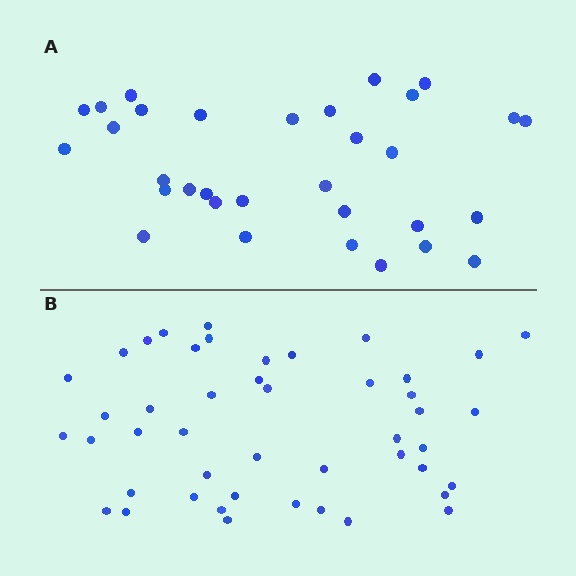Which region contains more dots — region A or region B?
Region B (the bottom region) has more dots.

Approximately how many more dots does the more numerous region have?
Region B has approximately 15 more dots than region A.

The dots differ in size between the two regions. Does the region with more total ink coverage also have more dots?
No. Region A has more total ink coverage because its dots are larger, but region B actually contains more individual dots. Total area can be misleading — the number of items is what matters here.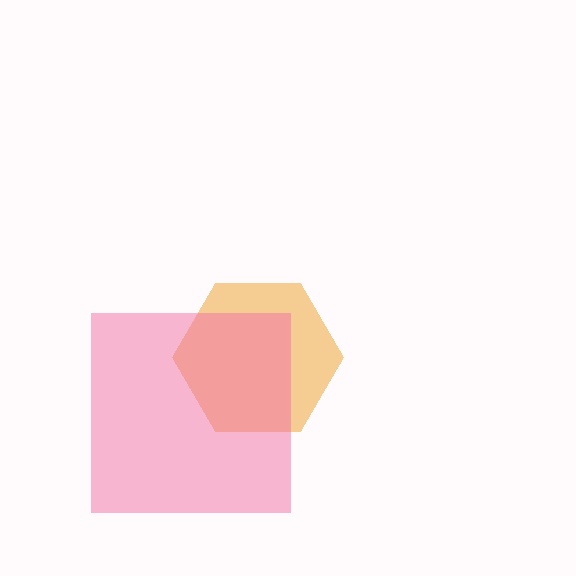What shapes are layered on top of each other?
The layered shapes are: an orange hexagon, a pink square.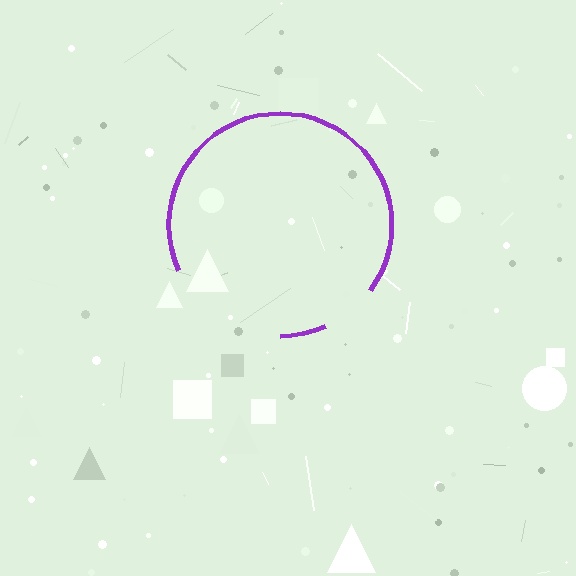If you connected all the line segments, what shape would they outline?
They would outline a circle.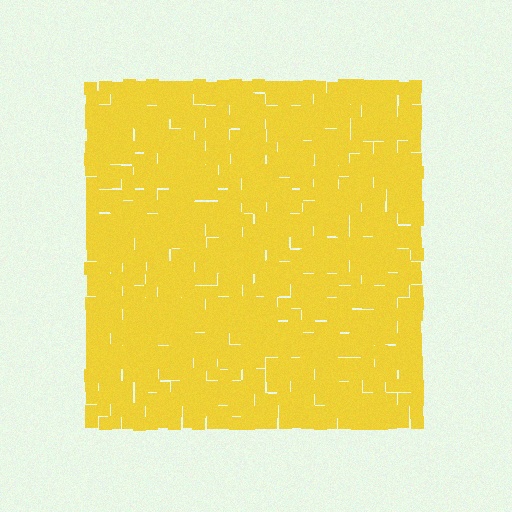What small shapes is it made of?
It is made of small squares.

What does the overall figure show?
The overall figure shows a square.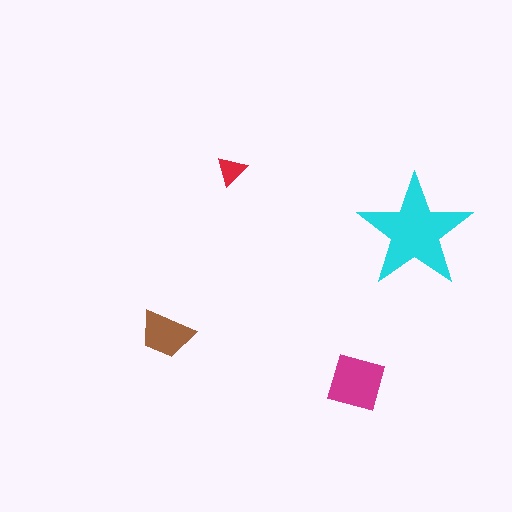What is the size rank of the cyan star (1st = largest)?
1st.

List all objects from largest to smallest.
The cyan star, the magenta square, the brown trapezoid, the red triangle.